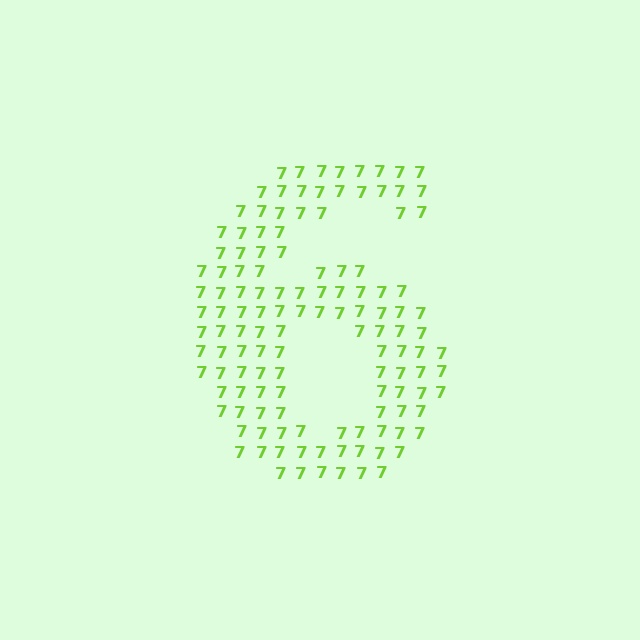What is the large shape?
The large shape is the digit 6.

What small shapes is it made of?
It is made of small digit 7's.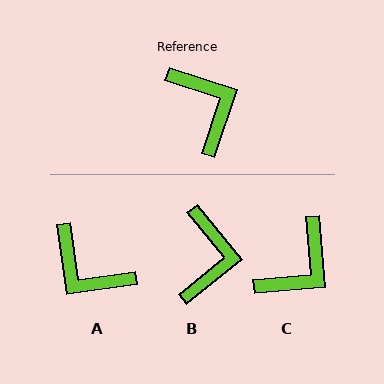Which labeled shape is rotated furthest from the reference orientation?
A, about 154 degrees away.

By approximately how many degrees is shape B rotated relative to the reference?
Approximately 33 degrees clockwise.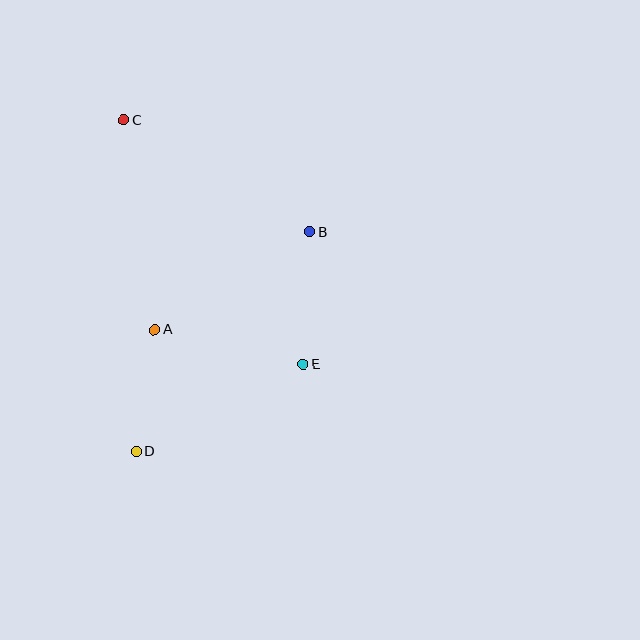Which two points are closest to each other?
Points A and D are closest to each other.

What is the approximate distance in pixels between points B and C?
The distance between B and C is approximately 217 pixels.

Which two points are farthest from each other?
Points C and D are farthest from each other.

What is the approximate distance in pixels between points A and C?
The distance between A and C is approximately 212 pixels.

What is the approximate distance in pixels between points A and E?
The distance between A and E is approximately 152 pixels.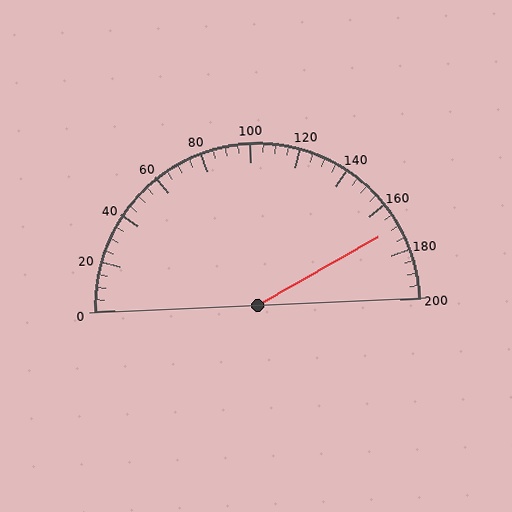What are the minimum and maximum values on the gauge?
The gauge ranges from 0 to 200.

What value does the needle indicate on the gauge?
The needle indicates approximately 170.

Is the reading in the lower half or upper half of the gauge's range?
The reading is in the upper half of the range (0 to 200).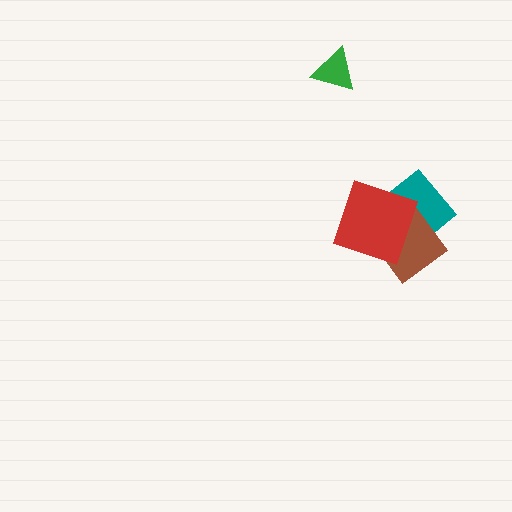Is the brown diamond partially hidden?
Yes, it is partially covered by another shape.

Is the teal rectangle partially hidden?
Yes, it is partially covered by another shape.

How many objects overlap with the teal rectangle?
2 objects overlap with the teal rectangle.